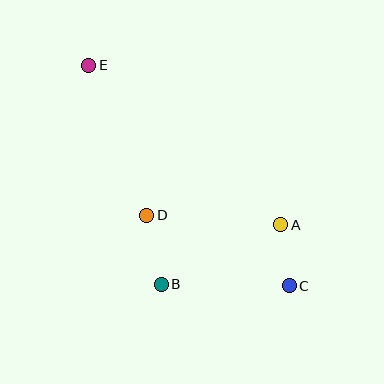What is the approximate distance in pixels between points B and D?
The distance between B and D is approximately 70 pixels.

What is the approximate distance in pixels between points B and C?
The distance between B and C is approximately 128 pixels.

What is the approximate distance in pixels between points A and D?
The distance between A and D is approximately 134 pixels.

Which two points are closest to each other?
Points A and C are closest to each other.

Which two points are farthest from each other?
Points C and E are farthest from each other.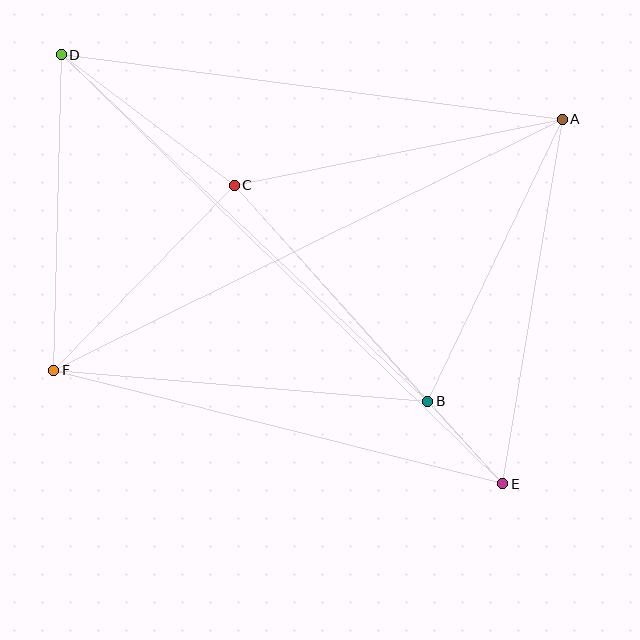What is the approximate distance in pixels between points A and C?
The distance between A and C is approximately 334 pixels.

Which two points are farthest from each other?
Points D and E are farthest from each other.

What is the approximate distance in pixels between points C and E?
The distance between C and E is approximately 401 pixels.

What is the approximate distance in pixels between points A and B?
The distance between A and B is approximately 312 pixels.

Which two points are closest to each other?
Points B and E are closest to each other.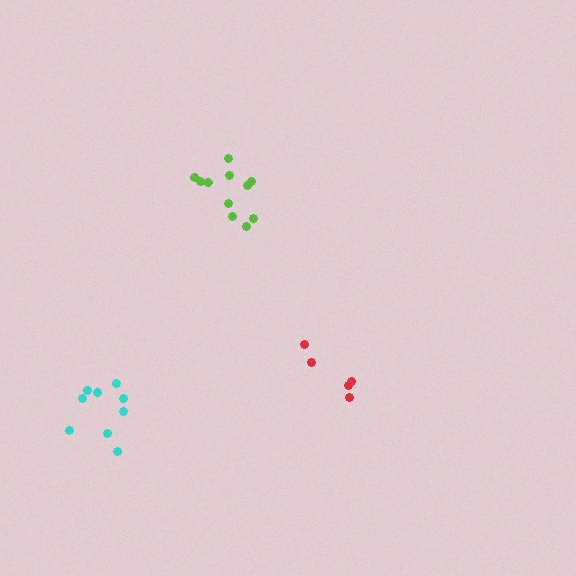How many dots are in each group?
Group 1: 5 dots, Group 2: 11 dots, Group 3: 9 dots (25 total).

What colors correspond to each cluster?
The clusters are colored: red, lime, cyan.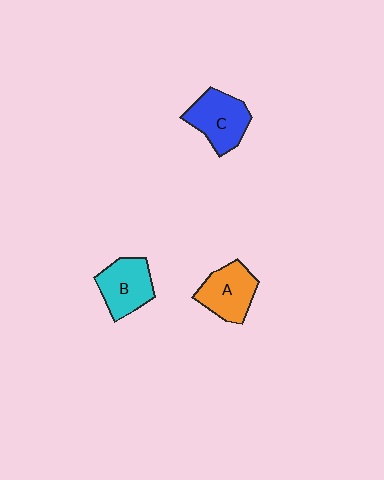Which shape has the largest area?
Shape C (blue).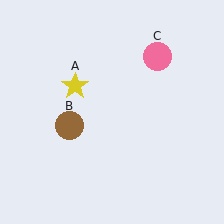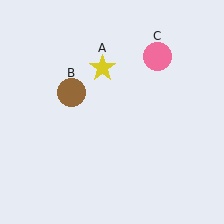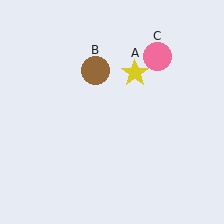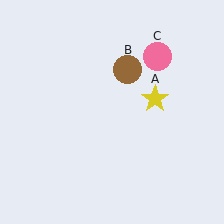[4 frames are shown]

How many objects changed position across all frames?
2 objects changed position: yellow star (object A), brown circle (object B).